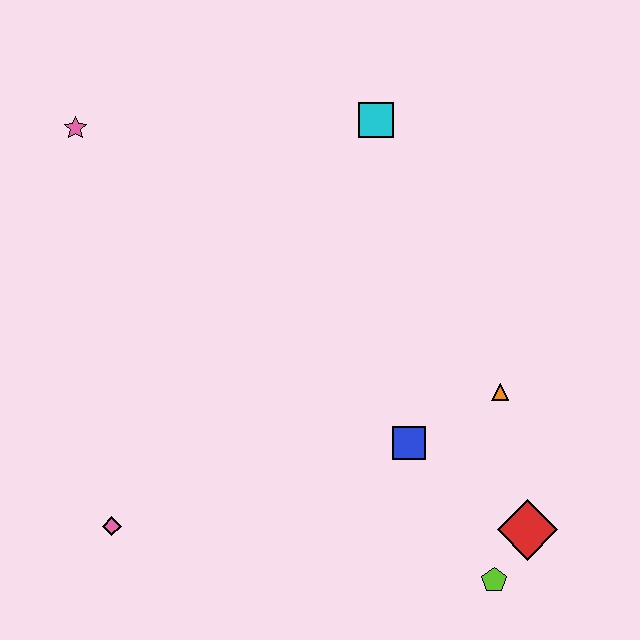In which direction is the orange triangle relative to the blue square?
The orange triangle is to the right of the blue square.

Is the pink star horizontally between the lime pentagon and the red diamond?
No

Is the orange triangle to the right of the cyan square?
Yes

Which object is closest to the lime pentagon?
The red diamond is closest to the lime pentagon.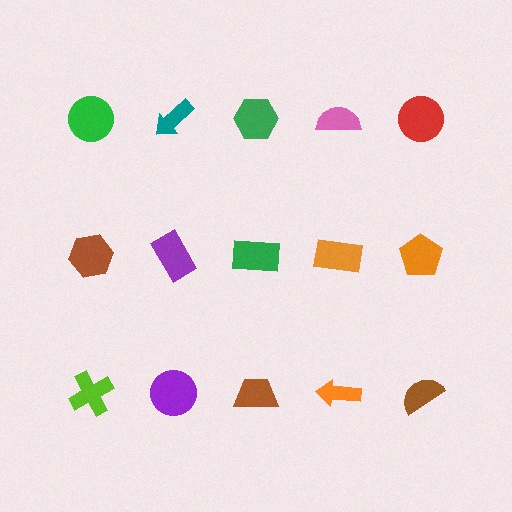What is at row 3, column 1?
A lime cross.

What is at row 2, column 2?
A purple rectangle.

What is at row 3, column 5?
A brown semicircle.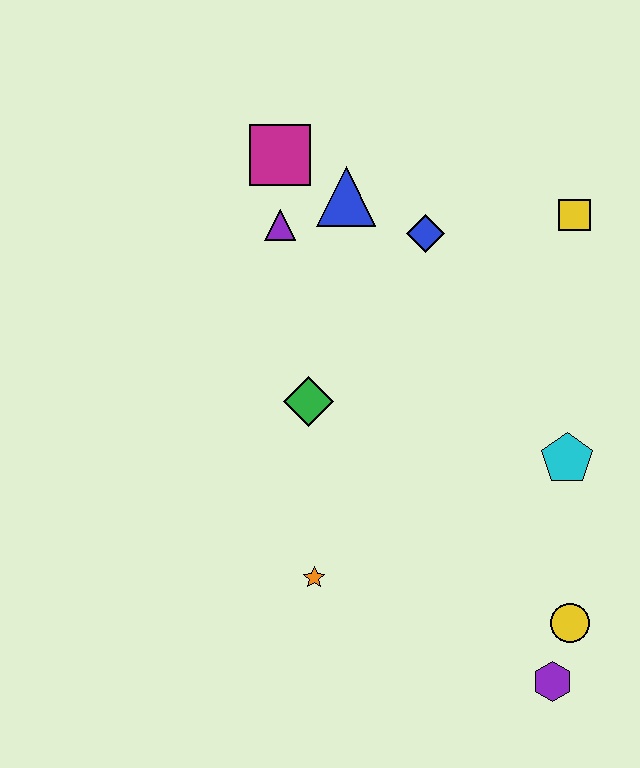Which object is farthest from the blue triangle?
The purple hexagon is farthest from the blue triangle.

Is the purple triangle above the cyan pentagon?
Yes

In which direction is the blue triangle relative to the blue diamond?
The blue triangle is to the left of the blue diamond.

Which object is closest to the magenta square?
The purple triangle is closest to the magenta square.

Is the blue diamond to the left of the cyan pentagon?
Yes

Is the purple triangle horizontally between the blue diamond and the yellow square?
No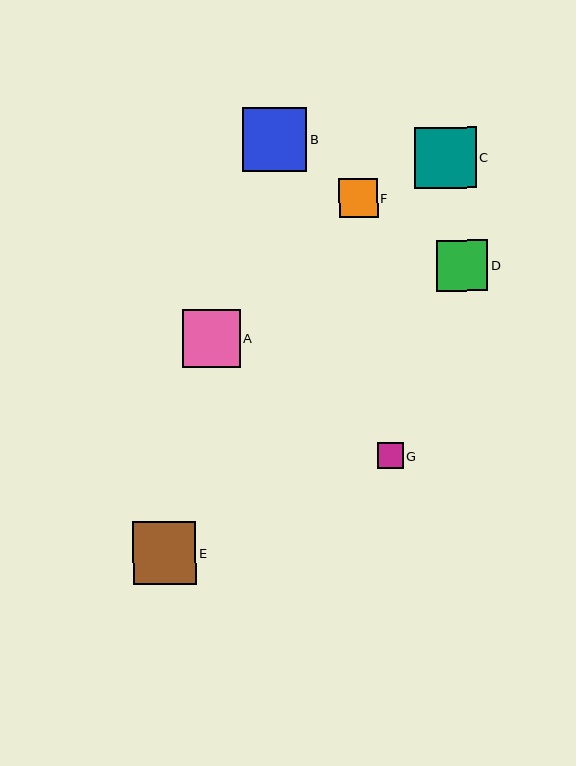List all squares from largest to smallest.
From largest to smallest: B, E, C, A, D, F, G.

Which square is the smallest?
Square G is the smallest with a size of approximately 25 pixels.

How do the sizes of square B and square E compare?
Square B and square E are approximately the same size.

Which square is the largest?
Square B is the largest with a size of approximately 64 pixels.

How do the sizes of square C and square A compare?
Square C and square A are approximately the same size.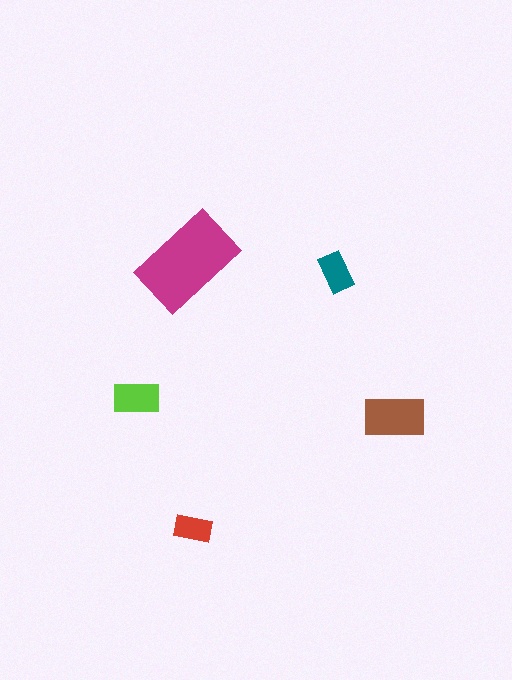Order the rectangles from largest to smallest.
the magenta one, the brown one, the lime one, the teal one, the red one.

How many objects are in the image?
There are 5 objects in the image.